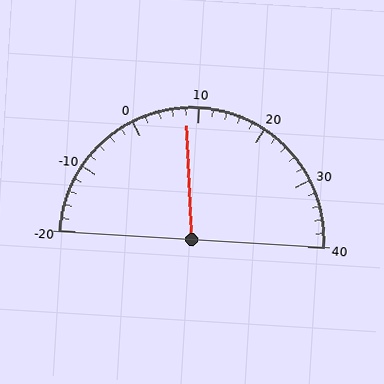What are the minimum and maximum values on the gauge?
The gauge ranges from -20 to 40.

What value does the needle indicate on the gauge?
The needle indicates approximately 8.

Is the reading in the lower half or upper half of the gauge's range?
The reading is in the lower half of the range (-20 to 40).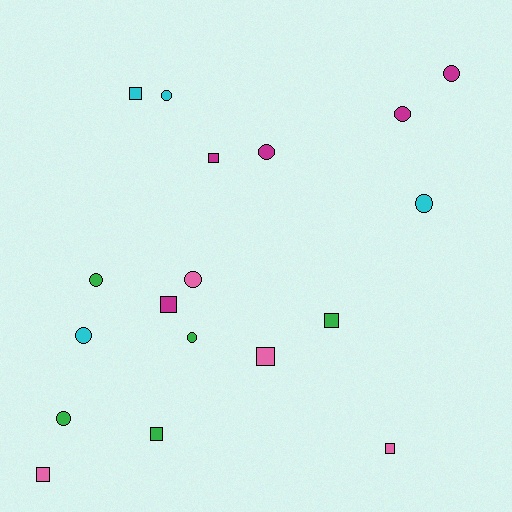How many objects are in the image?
There are 18 objects.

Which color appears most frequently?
Magenta, with 5 objects.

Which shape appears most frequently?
Circle, with 10 objects.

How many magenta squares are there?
There are 2 magenta squares.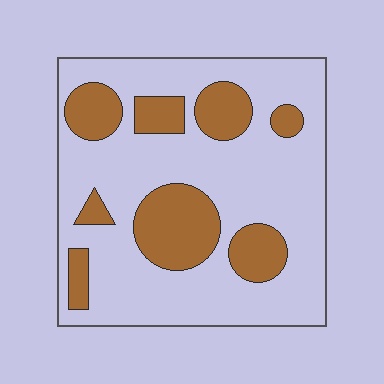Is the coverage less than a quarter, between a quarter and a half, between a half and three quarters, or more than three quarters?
Between a quarter and a half.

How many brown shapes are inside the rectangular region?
8.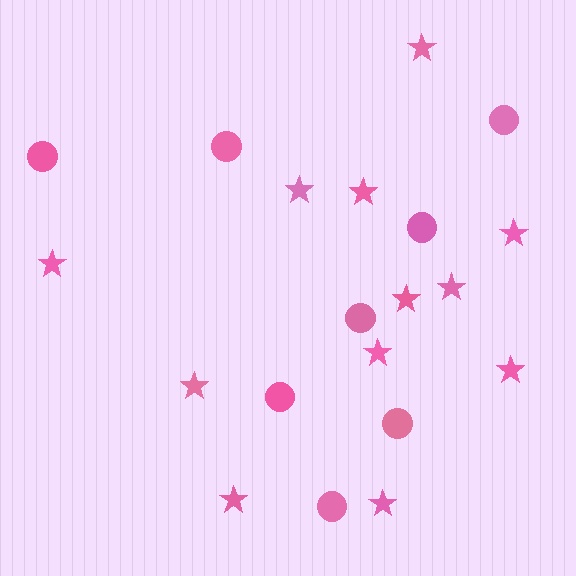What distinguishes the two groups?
There are 2 groups: one group of circles (8) and one group of stars (12).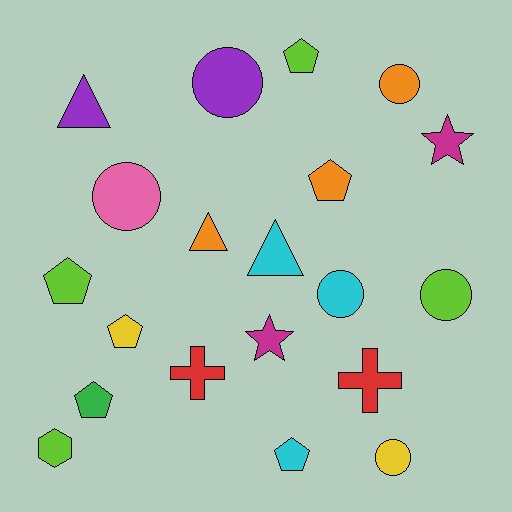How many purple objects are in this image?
There are 2 purple objects.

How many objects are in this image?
There are 20 objects.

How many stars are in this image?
There are 2 stars.